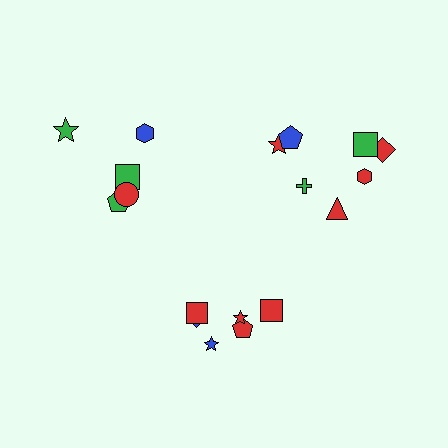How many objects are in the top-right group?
There are 7 objects.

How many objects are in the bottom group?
There are 6 objects.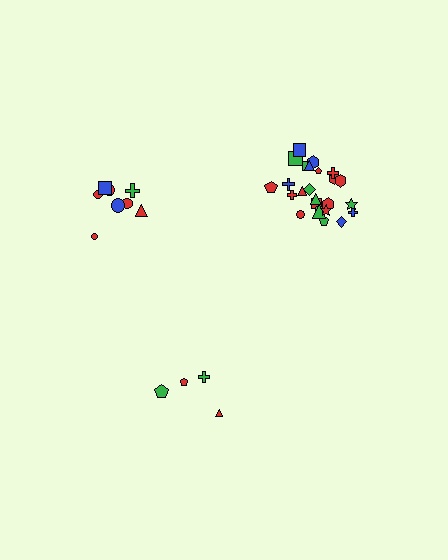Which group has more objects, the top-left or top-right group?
The top-right group.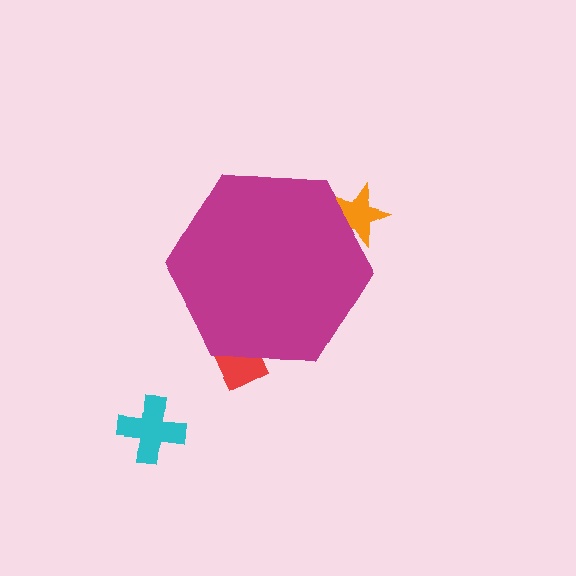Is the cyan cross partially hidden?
No, the cyan cross is fully visible.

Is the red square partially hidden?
Yes, the red square is partially hidden behind the magenta hexagon.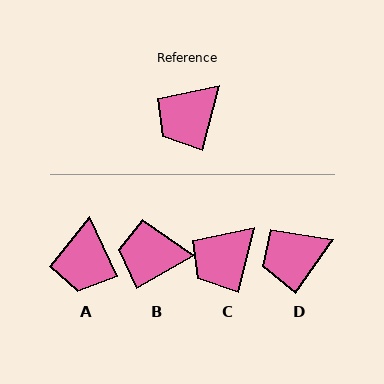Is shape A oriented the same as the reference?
No, it is off by about 39 degrees.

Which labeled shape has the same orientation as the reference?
C.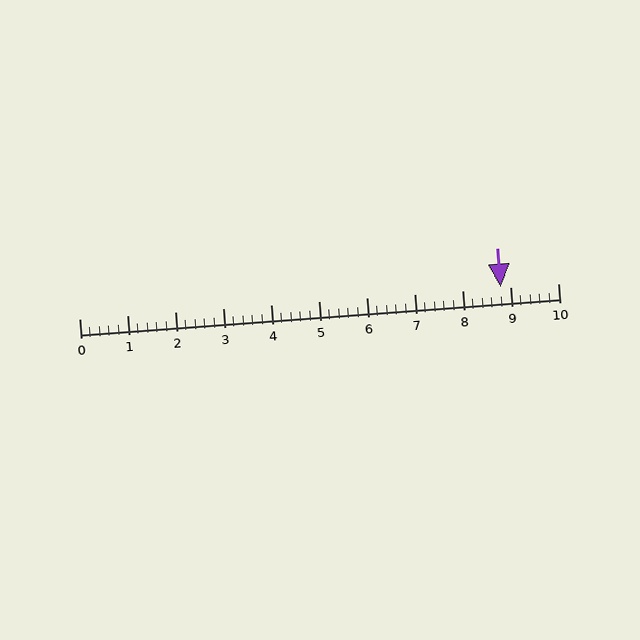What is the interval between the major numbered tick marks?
The major tick marks are spaced 1 units apart.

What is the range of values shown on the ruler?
The ruler shows values from 0 to 10.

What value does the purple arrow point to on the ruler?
The purple arrow points to approximately 8.8.